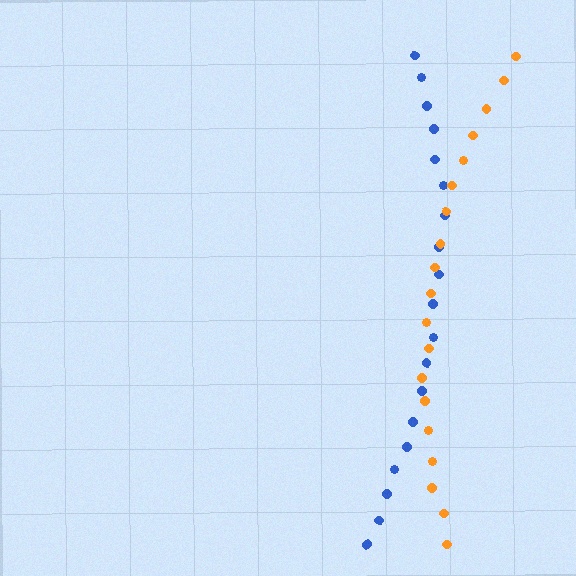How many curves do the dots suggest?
There are 2 distinct paths.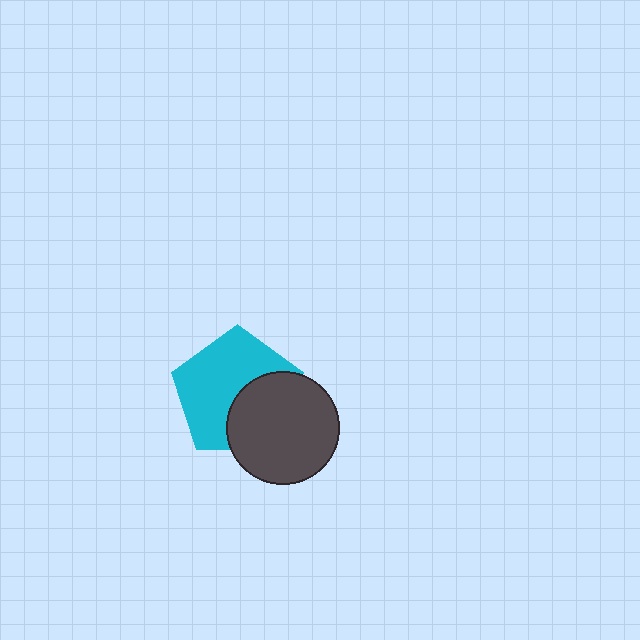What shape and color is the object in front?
The object in front is a dark gray circle.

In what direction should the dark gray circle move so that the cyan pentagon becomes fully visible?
The dark gray circle should move toward the lower-right. That is the shortest direction to clear the overlap and leave the cyan pentagon fully visible.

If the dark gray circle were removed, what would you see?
You would see the complete cyan pentagon.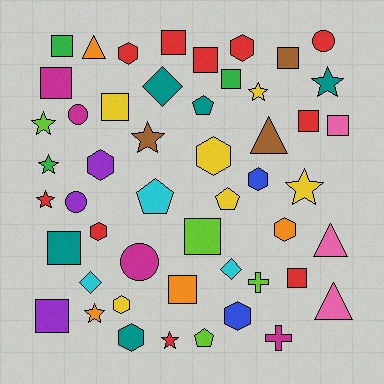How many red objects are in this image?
There are 10 red objects.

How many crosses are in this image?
There are 2 crosses.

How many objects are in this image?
There are 50 objects.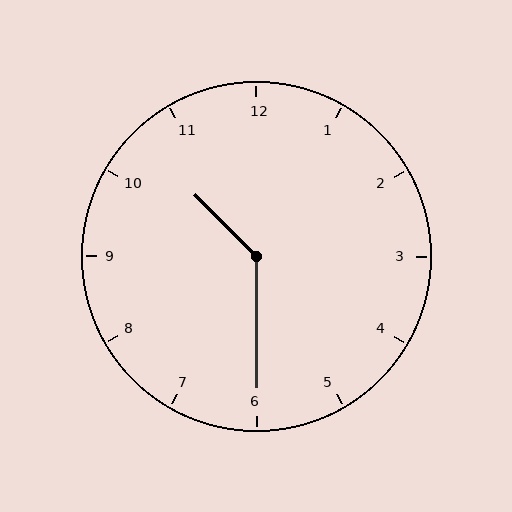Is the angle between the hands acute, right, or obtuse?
It is obtuse.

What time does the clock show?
10:30.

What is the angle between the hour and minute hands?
Approximately 135 degrees.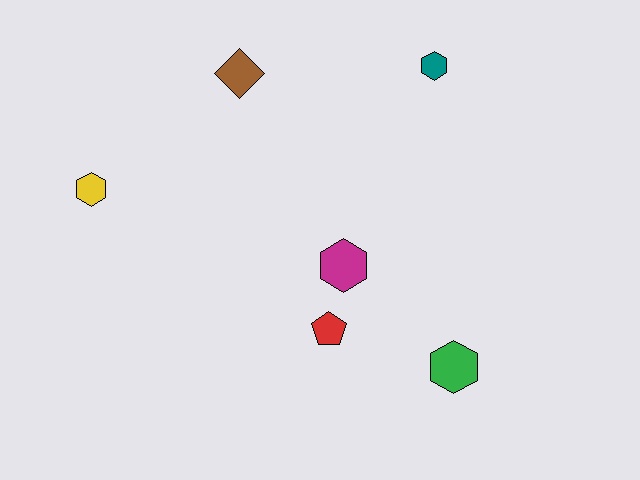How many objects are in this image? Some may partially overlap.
There are 6 objects.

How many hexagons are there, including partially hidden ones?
There are 4 hexagons.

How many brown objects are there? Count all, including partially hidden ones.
There is 1 brown object.